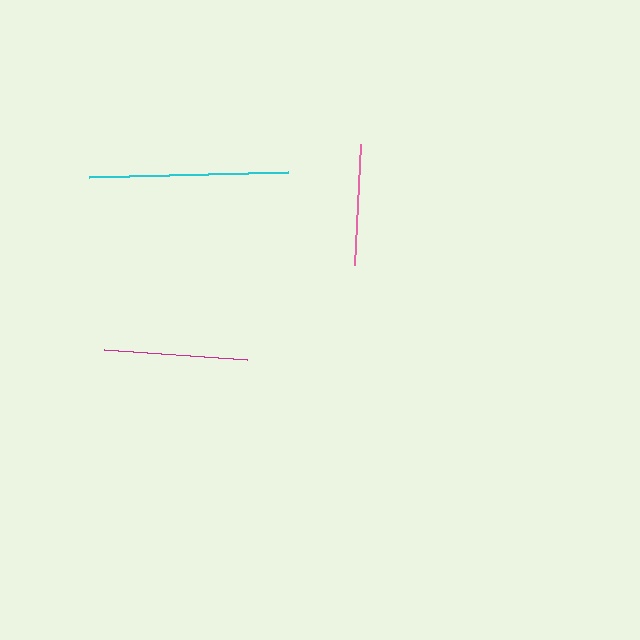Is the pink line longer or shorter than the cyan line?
The cyan line is longer than the pink line.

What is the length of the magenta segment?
The magenta segment is approximately 143 pixels long.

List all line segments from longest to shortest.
From longest to shortest: cyan, magenta, pink.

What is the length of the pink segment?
The pink segment is approximately 122 pixels long.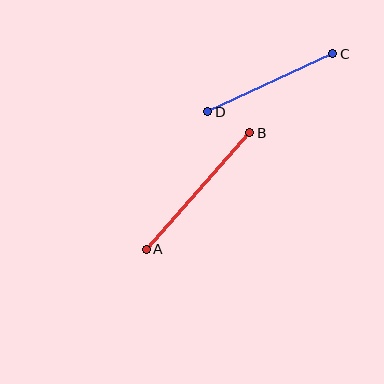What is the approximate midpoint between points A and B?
The midpoint is at approximately (198, 191) pixels.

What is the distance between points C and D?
The distance is approximately 138 pixels.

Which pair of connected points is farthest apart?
Points A and B are farthest apart.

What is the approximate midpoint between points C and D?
The midpoint is at approximately (270, 83) pixels.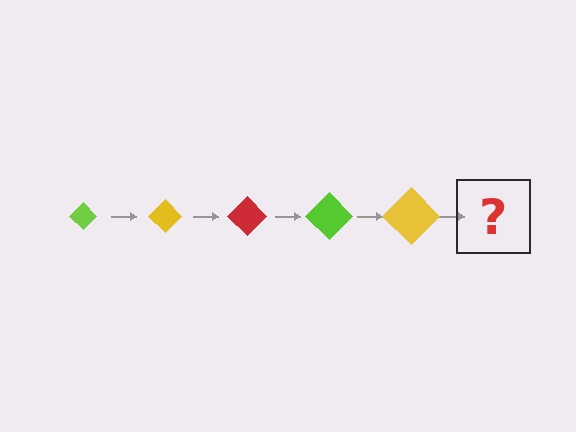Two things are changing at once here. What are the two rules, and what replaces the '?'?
The two rules are that the diamond grows larger each step and the color cycles through lime, yellow, and red. The '?' should be a red diamond, larger than the previous one.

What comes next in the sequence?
The next element should be a red diamond, larger than the previous one.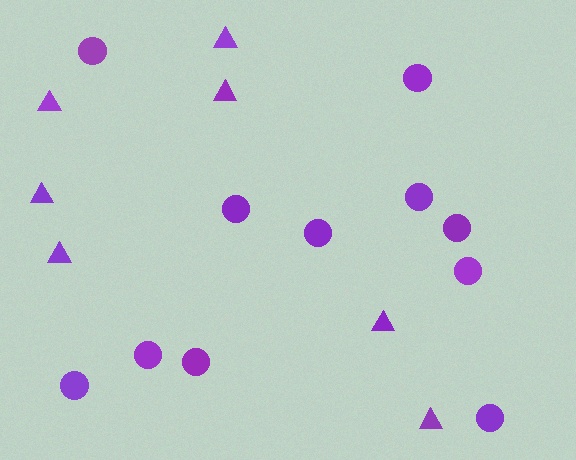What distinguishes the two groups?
There are 2 groups: one group of circles (11) and one group of triangles (7).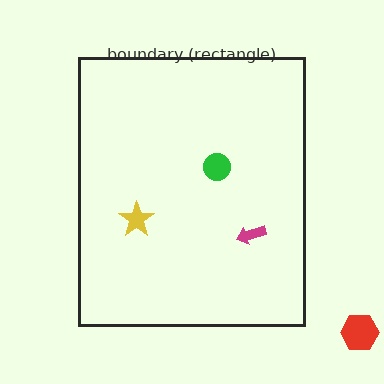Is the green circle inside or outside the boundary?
Inside.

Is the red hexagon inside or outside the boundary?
Outside.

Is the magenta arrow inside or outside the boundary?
Inside.